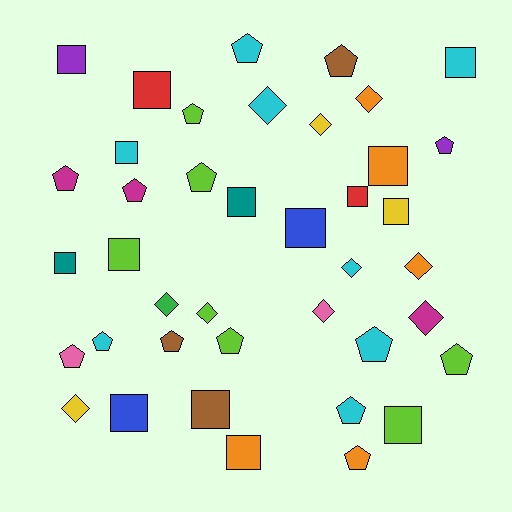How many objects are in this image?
There are 40 objects.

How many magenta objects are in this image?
There are 3 magenta objects.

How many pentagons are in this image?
There are 15 pentagons.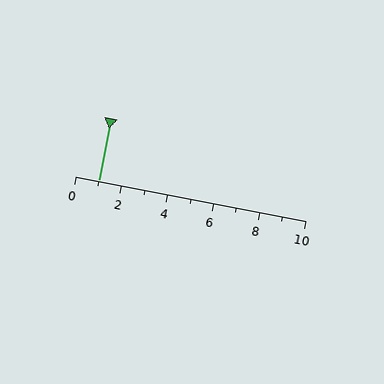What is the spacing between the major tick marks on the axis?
The major ticks are spaced 2 apart.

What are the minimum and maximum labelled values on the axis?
The axis runs from 0 to 10.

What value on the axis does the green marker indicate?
The marker indicates approximately 1.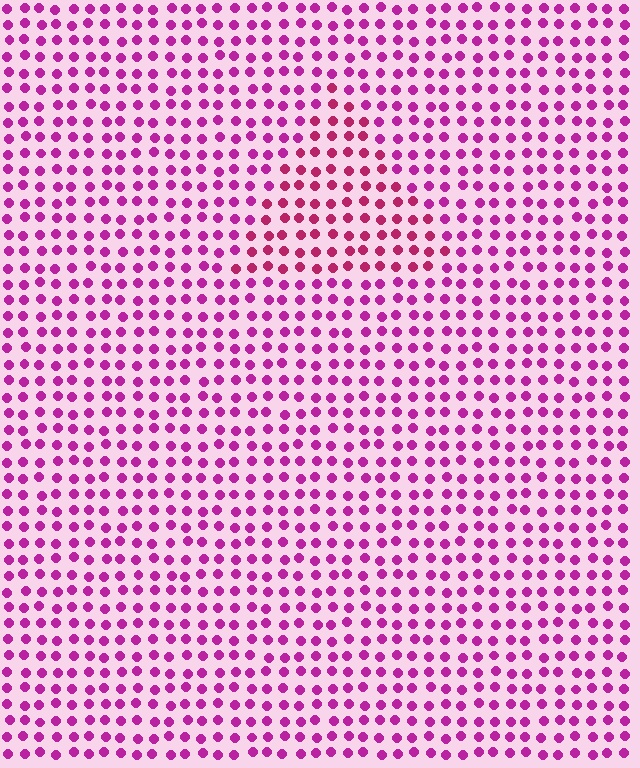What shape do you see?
I see a triangle.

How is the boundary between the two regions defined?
The boundary is defined purely by a slight shift in hue (about 23 degrees). Spacing, size, and orientation are identical on both sides.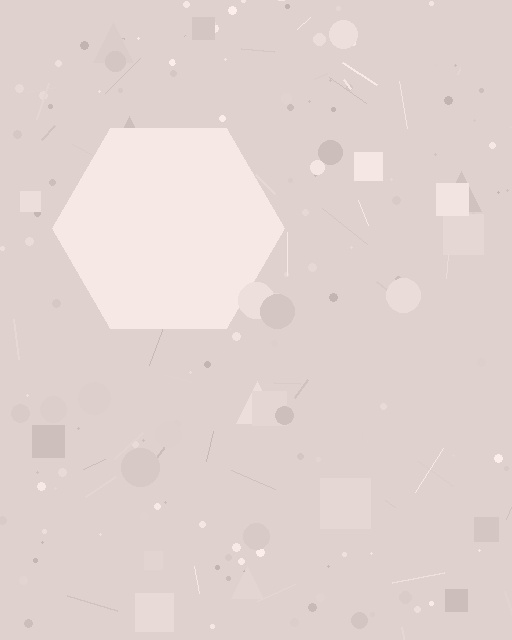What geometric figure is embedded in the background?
A hexagon is embedded in the background.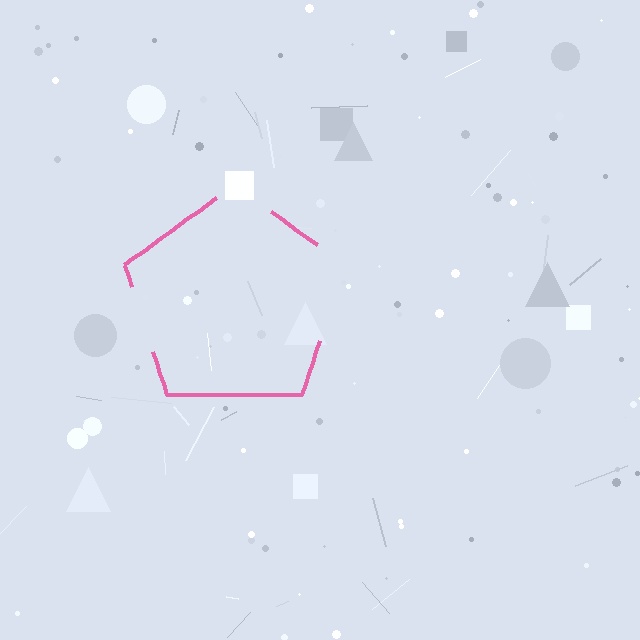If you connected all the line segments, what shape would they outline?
They would outline a pentagon.